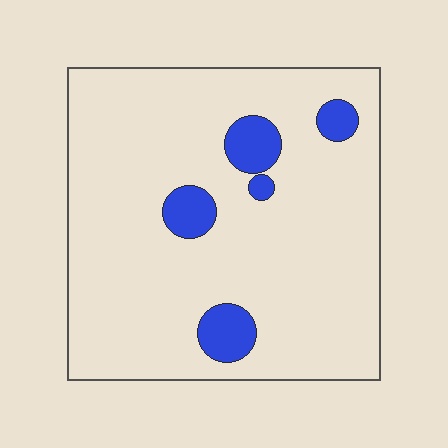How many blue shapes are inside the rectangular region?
5.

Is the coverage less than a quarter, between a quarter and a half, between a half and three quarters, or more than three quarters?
Less than a quarter.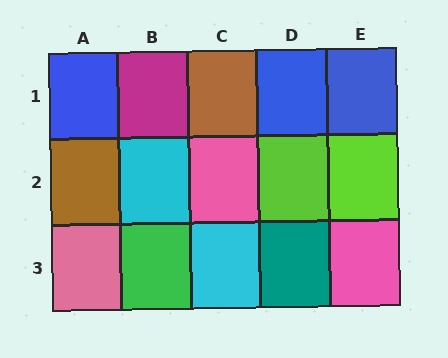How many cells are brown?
2 cells are brown.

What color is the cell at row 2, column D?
Lime.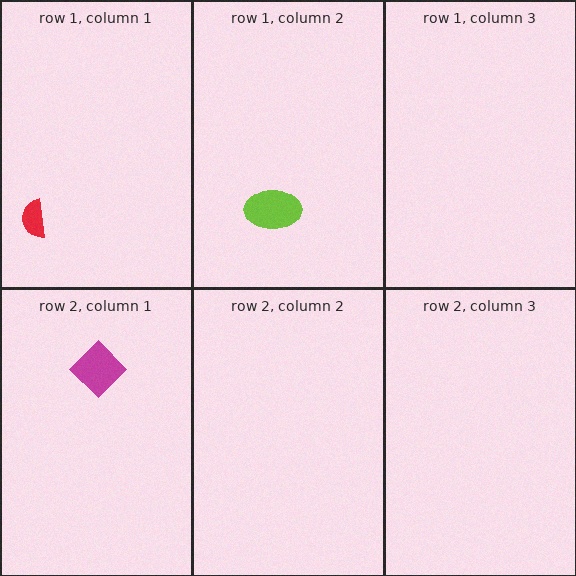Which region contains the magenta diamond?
The row 2, column 1 region.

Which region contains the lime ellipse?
The row 1, column 2 region.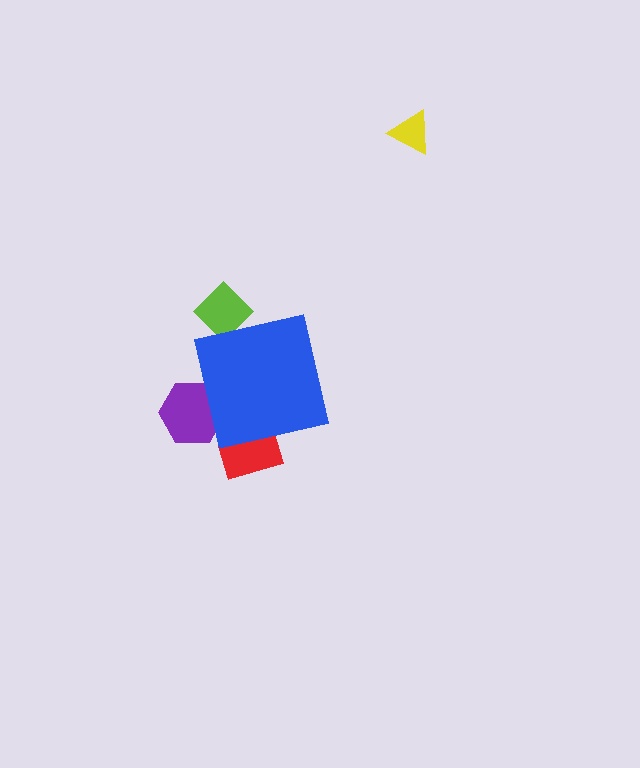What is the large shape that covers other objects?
A blue square.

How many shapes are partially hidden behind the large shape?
3 shapes are partially hidden.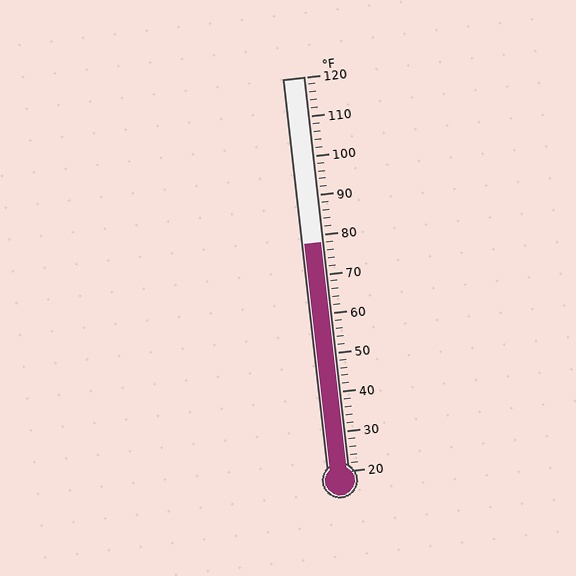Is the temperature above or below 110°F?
The temperature is below 110°F.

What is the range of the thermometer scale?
The thermometer scale ranges from 20°F to 120°F.